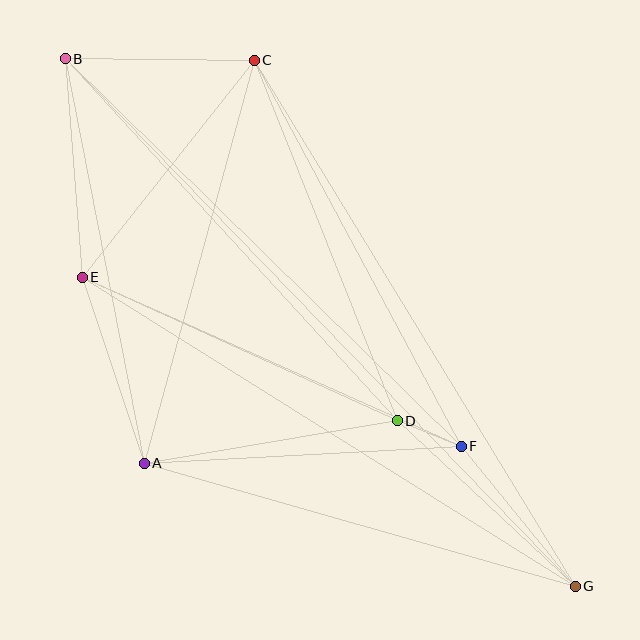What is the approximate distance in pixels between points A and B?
The distance between A and B is approximately 412 pixels.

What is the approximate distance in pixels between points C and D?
The distance between C and D is approximately 388 pixels.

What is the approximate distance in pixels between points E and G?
The distance between E and G is approximately 582 pixels.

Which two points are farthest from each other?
Points B and G are farthest from each other.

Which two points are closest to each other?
Points D and F are closest to each other.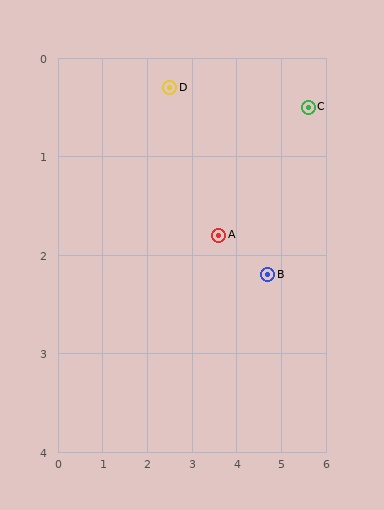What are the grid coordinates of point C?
Point C is at approximately (5.6, 0.5).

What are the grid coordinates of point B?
Point B is at approximately (4.7, 2.2).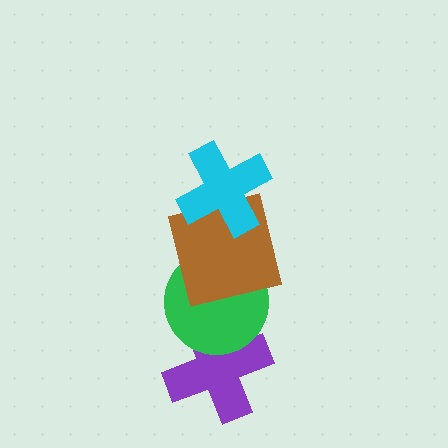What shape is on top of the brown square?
The cyan cross is on top of the brown square.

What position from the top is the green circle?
The green circle is 3rd from the top.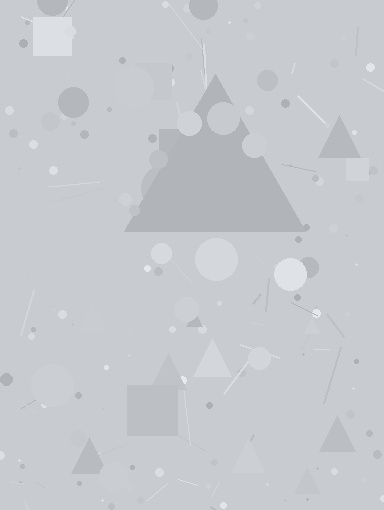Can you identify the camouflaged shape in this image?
The camouflaged shape is a triangle.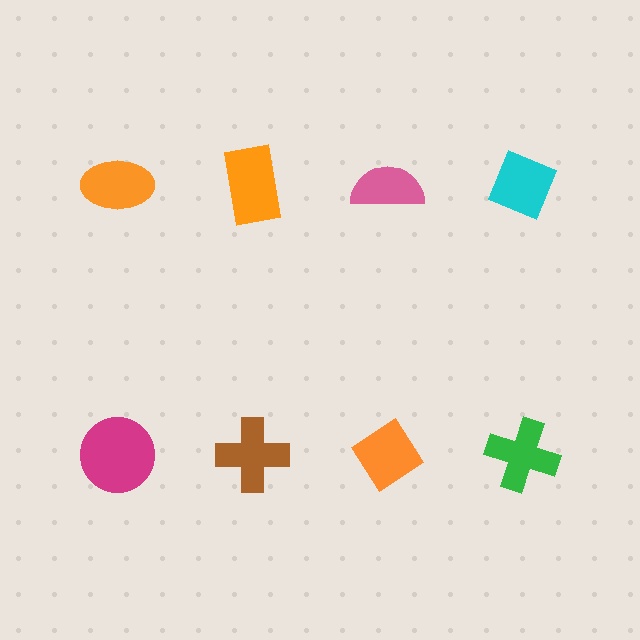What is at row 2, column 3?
An orange diamond.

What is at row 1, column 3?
A pink semicircle.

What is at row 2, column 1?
A magenta circle.